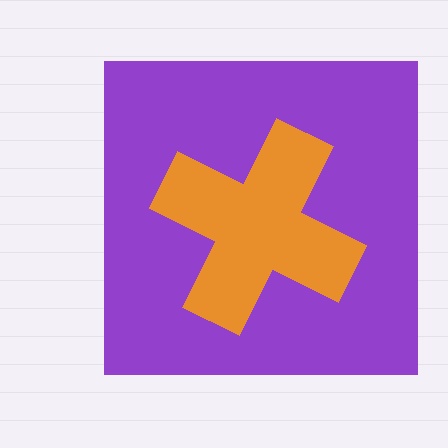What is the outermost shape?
The purple square.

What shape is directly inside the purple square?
The orange cross.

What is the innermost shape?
The orange cross.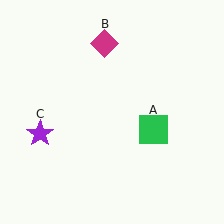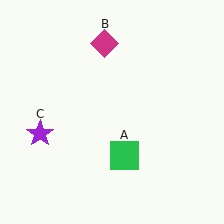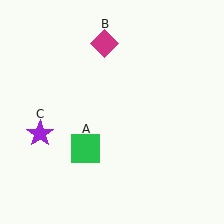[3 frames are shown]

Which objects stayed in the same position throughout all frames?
Magenta diamond (object B) and purple star (object C) remained stationary.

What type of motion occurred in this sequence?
The green square (object A) rotated clockwise around the center of the scene.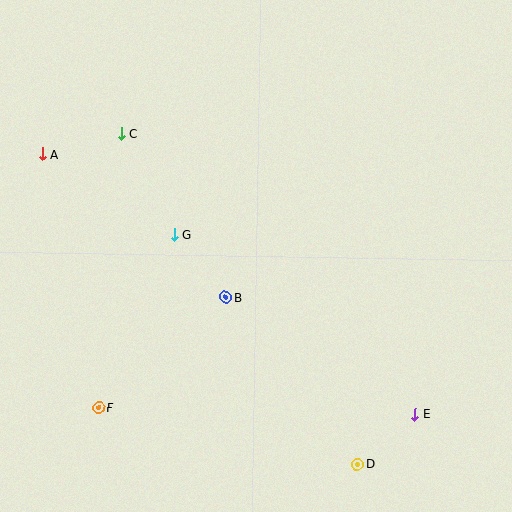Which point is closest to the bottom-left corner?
Point F is closest to the bottom-left corner.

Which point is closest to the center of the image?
Point B at (226, 297) is closest to the center.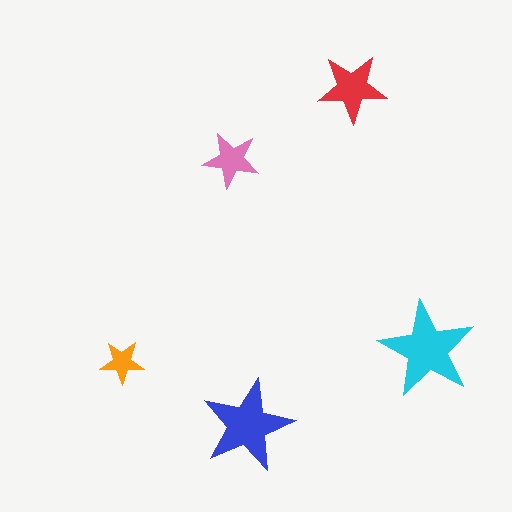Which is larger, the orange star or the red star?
The red one.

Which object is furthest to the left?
The orange star is leftmost.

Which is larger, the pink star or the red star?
The red one.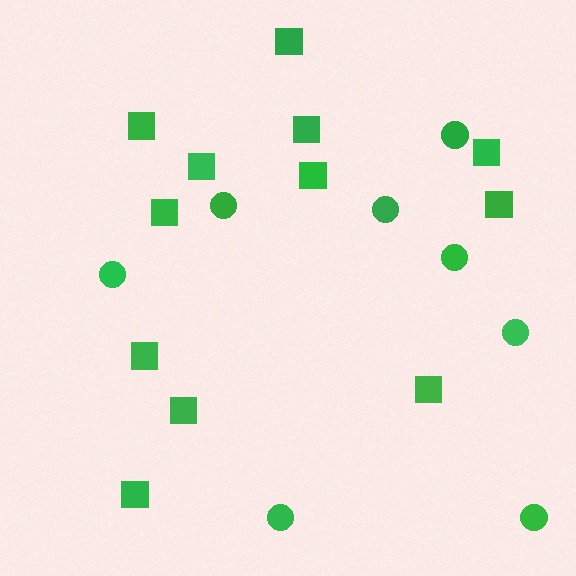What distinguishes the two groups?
There are 2 groups: one group of squares (12) and one group of circles (8).